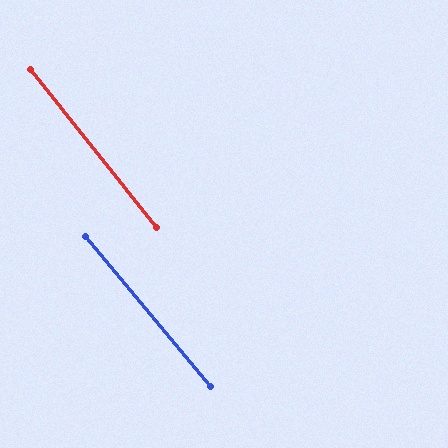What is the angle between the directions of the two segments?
Approximately 1 degree.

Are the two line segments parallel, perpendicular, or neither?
Parallel — their directions differ by only 1.0°.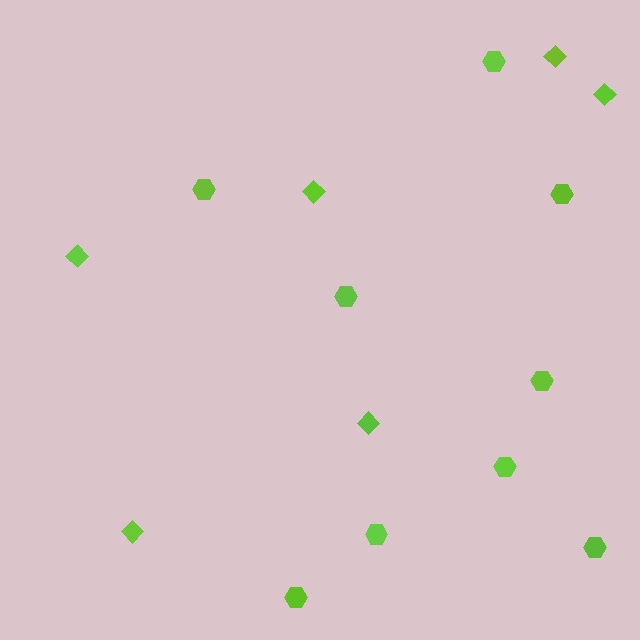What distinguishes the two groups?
There are 2 groups: one group of diamonds (6) and one group of hexagons (9).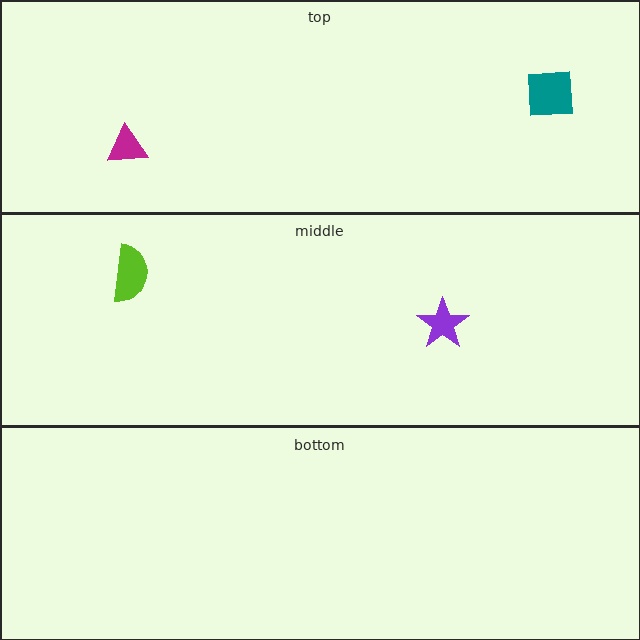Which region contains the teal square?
The top region.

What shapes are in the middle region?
The lime semicircle, the purple star.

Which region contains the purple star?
The middle region.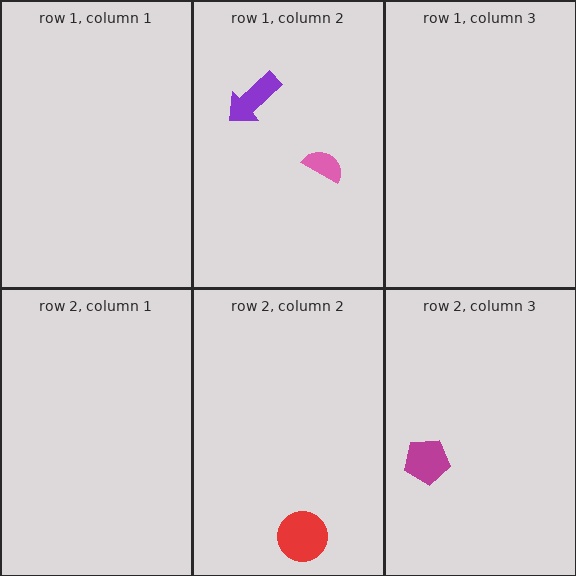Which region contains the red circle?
The row 2, column 2 region.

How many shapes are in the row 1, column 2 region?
2.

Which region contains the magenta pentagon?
The row 2, column 3 region.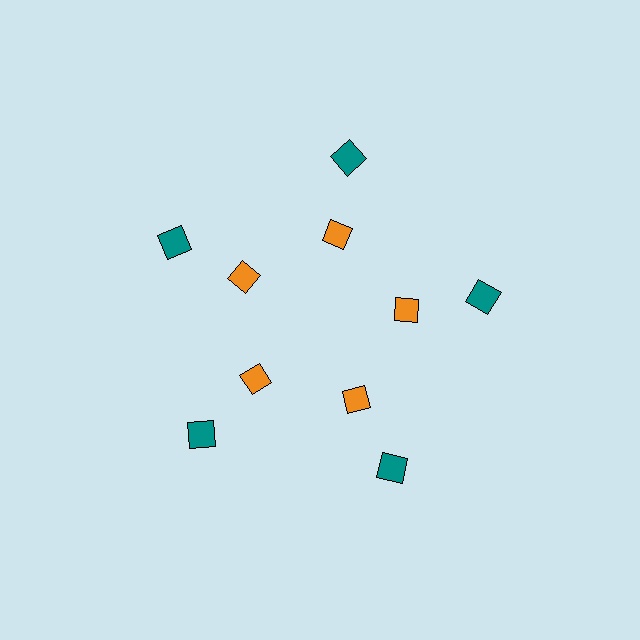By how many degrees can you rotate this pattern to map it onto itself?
The pattern maps onto itself every 72 degrees of rotation.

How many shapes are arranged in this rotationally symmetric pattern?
There are 10 shapes, arranged in 5 groups of 2.